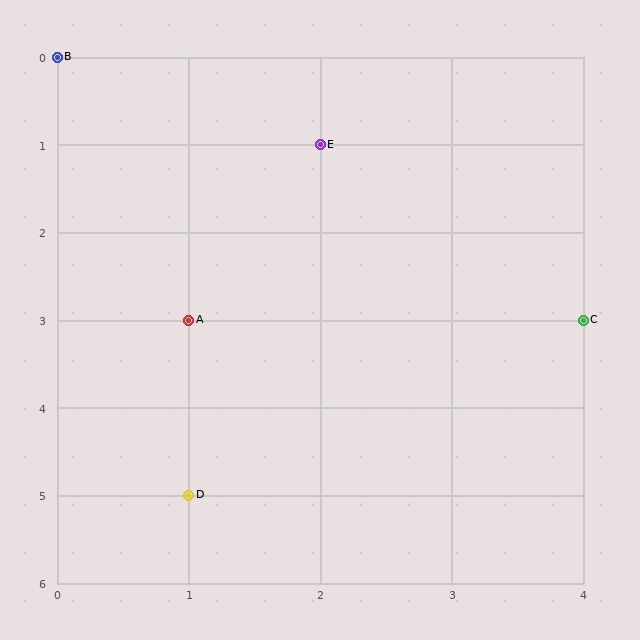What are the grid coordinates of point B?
Point B is at grid coordinates (0, 0).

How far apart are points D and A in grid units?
Points D and A are 2 rows apart.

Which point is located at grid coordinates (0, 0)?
Point B is at (0, 0).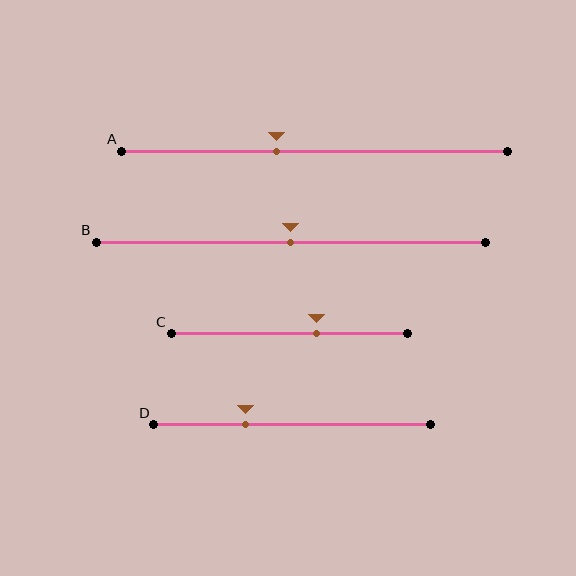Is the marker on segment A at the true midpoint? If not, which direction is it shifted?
No, the marker on segment A is shifted to the left by about 10% of the segment length.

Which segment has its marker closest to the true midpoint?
Segment B has its marker closest to the true midpoint.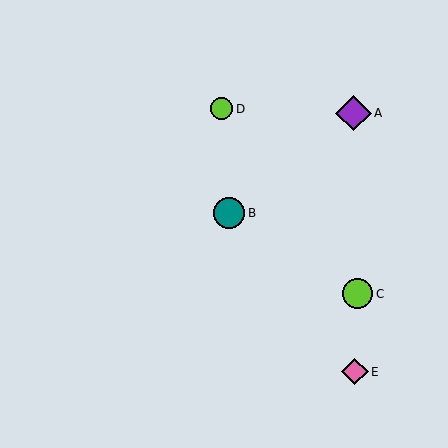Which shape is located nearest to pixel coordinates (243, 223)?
The teal circle (labeled B) at (229, 213) is nearest to that location.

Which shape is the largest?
The purple diamond (labeled A) is the largest.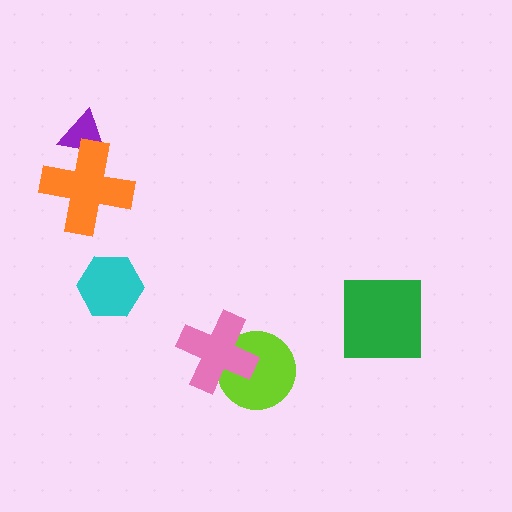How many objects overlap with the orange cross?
1 object overlaps with the orange cross.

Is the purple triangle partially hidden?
Yes, it is partially covered by another shape.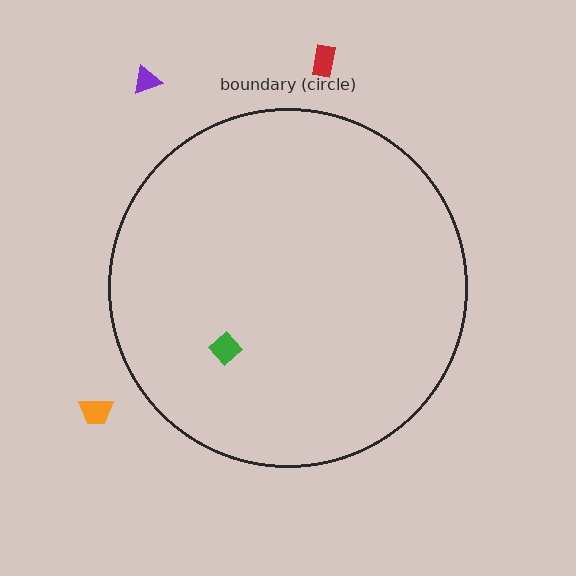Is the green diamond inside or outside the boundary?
Inside.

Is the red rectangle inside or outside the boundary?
Outside.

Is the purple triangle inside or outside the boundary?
Outside.